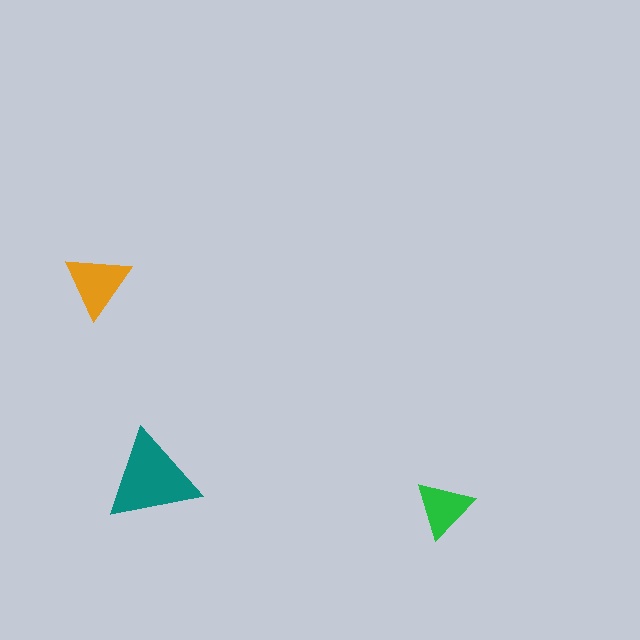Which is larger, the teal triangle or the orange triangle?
The teal one.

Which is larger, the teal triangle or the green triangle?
The teal one.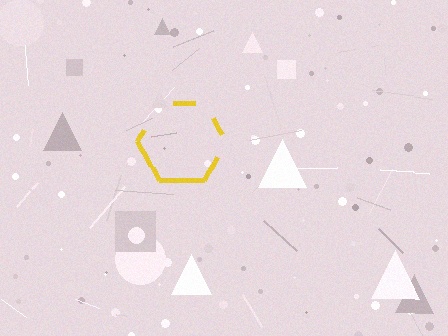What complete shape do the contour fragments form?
The contour fragments form a hexagon.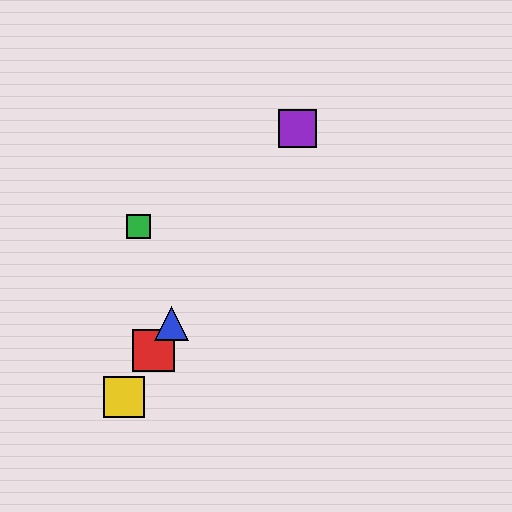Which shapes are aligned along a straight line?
The red square, the blue triangle, the yellow square, the purple square are aligned along a straight line.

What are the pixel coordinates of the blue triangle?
The blue triangle is at (171, 323).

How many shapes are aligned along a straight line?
4 shapes (the red square, the blue triangle, the yellow square, the purple square) are aligned along a straight line.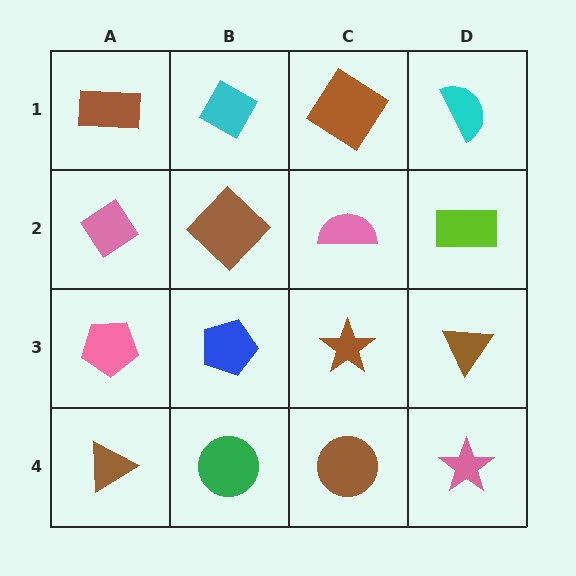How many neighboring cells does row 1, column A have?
2.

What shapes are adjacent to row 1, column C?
A pink semicircle (row 2, column C), a cyan diamond (row 1, column B), a cyan semicircle (row 1, column D).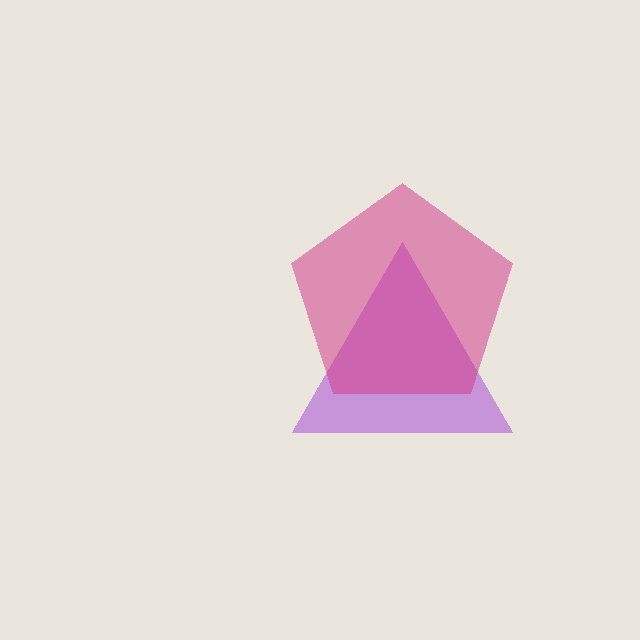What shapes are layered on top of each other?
The layered shapes are: a purple triangle, a magenta pentagon.